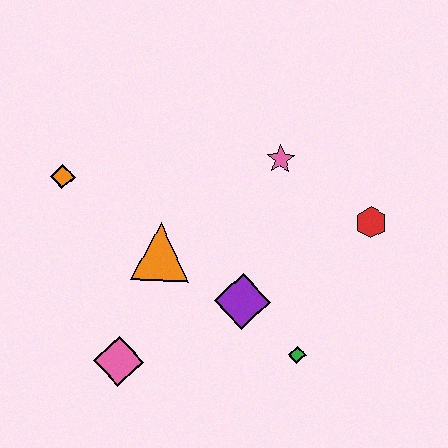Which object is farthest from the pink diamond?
The red hexagon is farthest from the pink diamond.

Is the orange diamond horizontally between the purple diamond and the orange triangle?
No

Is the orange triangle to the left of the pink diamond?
No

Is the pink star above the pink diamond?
Yes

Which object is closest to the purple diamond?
The green diamond is closest to the purple diamond.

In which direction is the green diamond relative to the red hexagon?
The green diamond is below the red hexagon.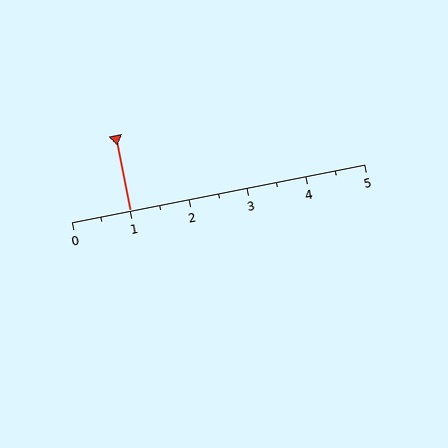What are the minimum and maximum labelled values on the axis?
The axis runs from 0 to 5.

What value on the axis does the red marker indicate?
The marker indicates approximately 1.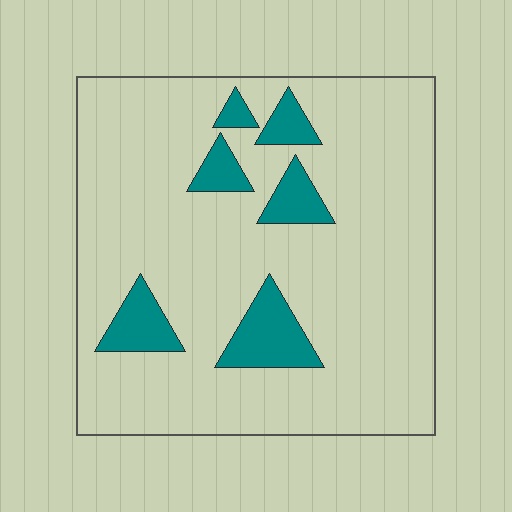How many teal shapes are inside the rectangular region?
6.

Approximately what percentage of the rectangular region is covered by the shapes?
Approximately 15%.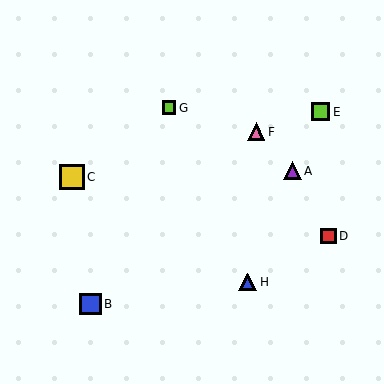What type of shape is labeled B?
Shape B is a blue square.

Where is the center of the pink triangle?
The center of the pink triangle is at (256, 132).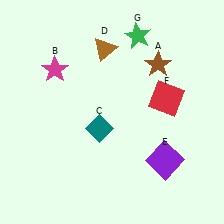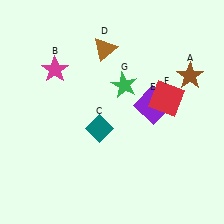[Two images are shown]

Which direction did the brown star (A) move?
The brown star (A) moved right.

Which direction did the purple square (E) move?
The purple square (E) moved up.